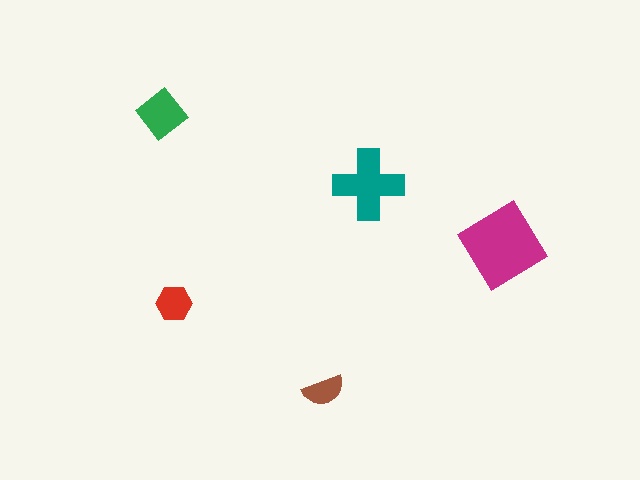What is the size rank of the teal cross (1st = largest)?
2nd.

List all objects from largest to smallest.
The magenta diamond, the teal cross, the green diamond, the red hexagon, the brown semicircle.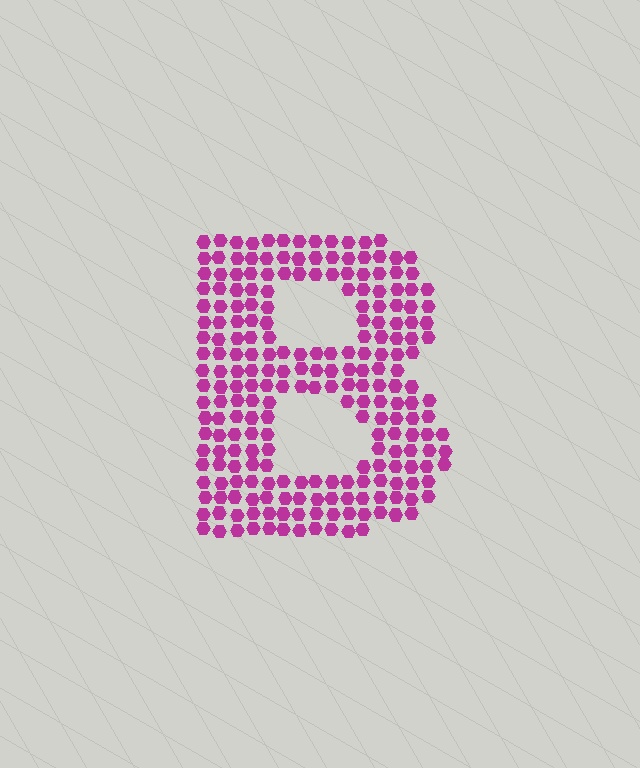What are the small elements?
The small elements are hexagons.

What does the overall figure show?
The overall figure shows the letter B.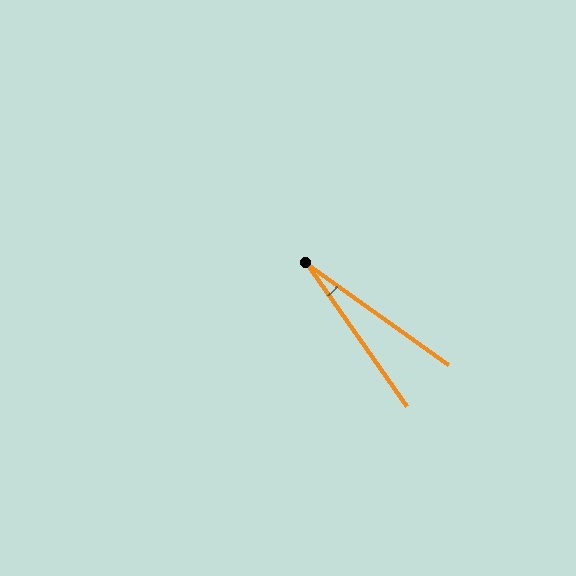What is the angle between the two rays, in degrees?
Approximately 19 degrees.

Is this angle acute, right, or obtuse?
It is acute.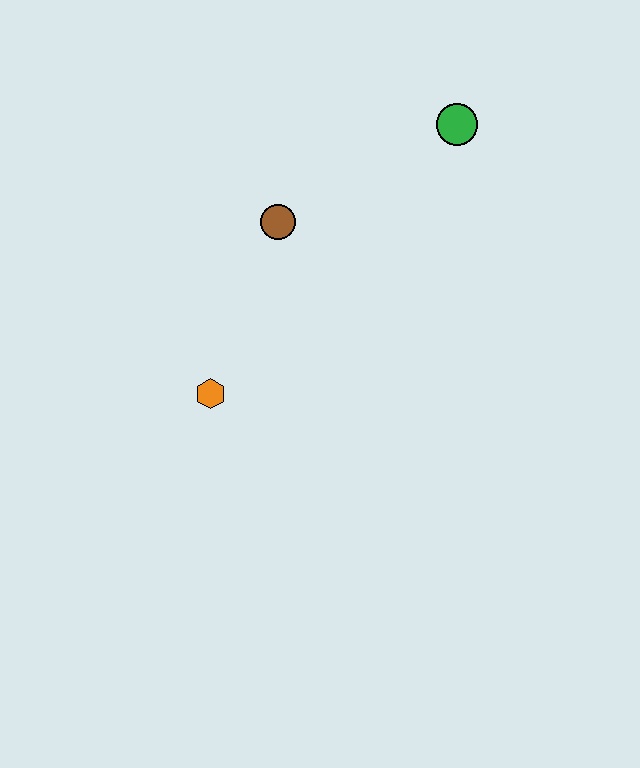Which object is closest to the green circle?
The brown circle is closest to the green circle.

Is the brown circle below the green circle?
Yes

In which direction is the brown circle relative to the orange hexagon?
The brown circle is above the orange hexagon.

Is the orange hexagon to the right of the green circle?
No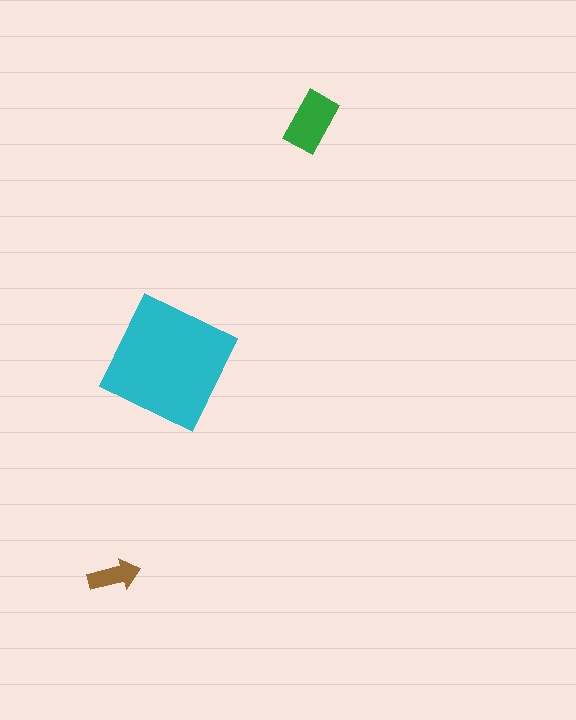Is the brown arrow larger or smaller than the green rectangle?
Smaller.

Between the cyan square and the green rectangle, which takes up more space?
The cyan square.